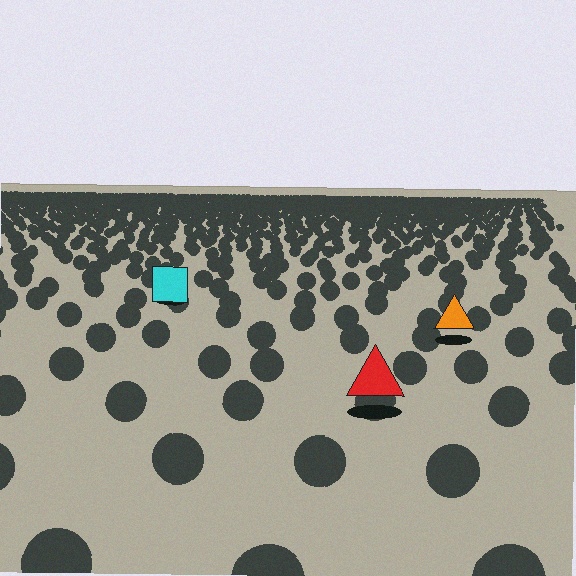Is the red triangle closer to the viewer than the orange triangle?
Yes. The red triangle is closer — you can tell from the texture gradient: the ground texture is coarser near it.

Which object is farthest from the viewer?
The cyan square is farthest from the viewer. It appears smaller and the ground texture around it is denser.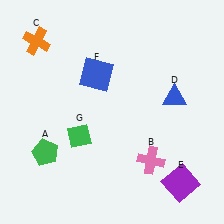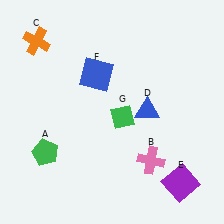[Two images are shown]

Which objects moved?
The objects that moved are: the blue triangle (D), the green diamond (G).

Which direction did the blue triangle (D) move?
The blue triangle (D) moved left.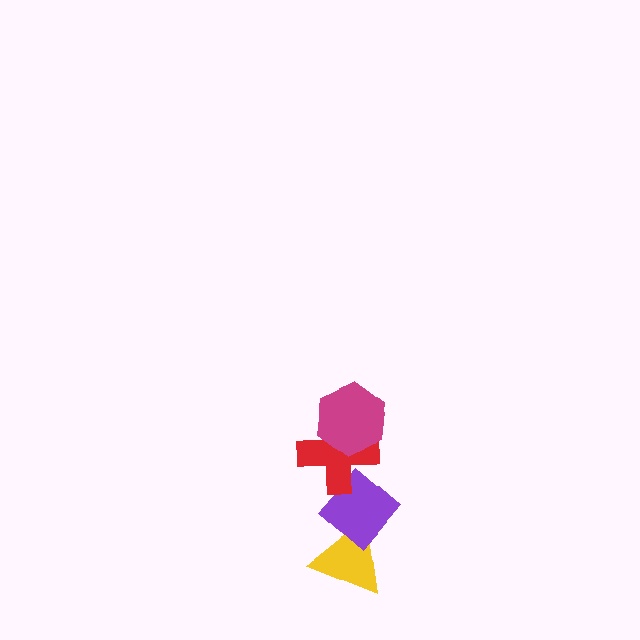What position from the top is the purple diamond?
The purple diamond is 3rd from the top.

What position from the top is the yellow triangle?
The yellow triangle is 4th from the top.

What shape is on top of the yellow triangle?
The purple diamond is on top of the yellow triangle.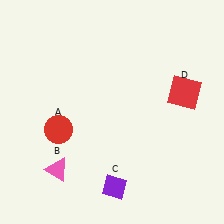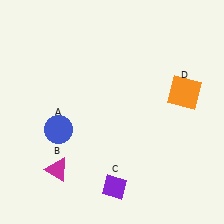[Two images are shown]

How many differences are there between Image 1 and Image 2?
There are 3 differences between the two images.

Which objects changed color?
A changed from red to blue. B changed from pink to magenta. D changed from red to orange.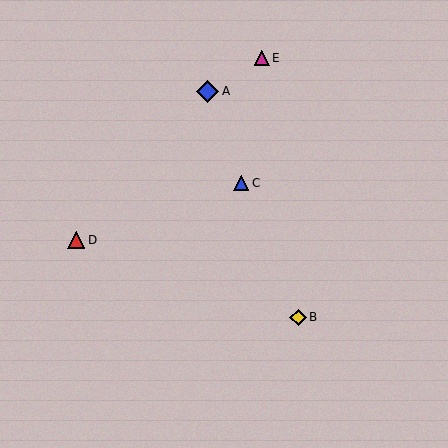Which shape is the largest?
The blue diamond (labeled A) is the largest.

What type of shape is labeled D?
Shape D is a red triangle.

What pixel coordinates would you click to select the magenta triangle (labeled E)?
Click at (262, 58) to select the magenta triangle E.